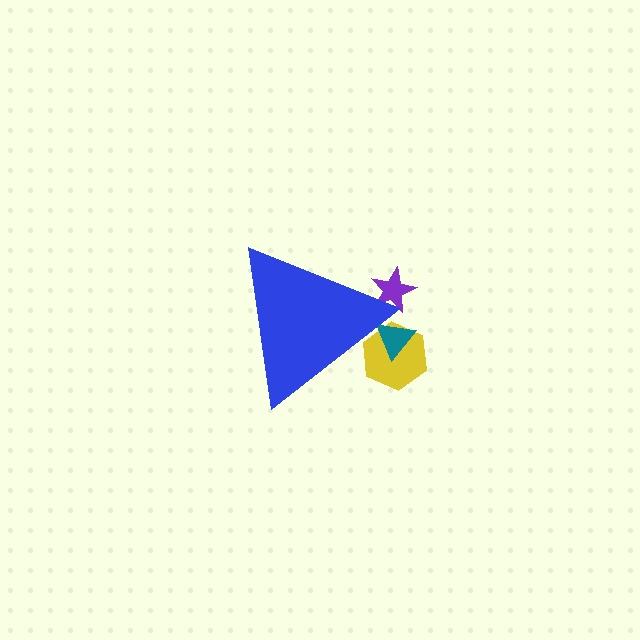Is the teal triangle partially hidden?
Yes, the teal triangle is partially hidden behind the blue triangle.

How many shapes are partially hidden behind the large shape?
3 shapes are partially hidden.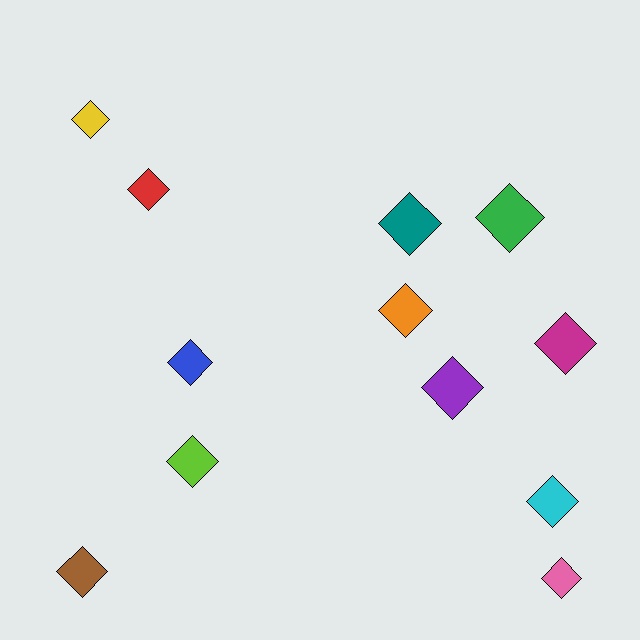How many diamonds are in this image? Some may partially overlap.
There are 12 diamonds.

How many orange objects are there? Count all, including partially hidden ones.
There is 1 orange object.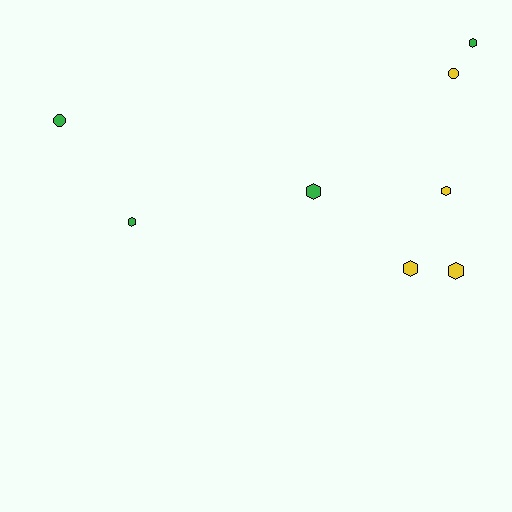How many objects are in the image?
There are 8 objects.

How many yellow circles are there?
There is 1 yellow circle.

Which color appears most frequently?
Green, with 4 objects.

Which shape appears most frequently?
Hexagon, with 6 objects.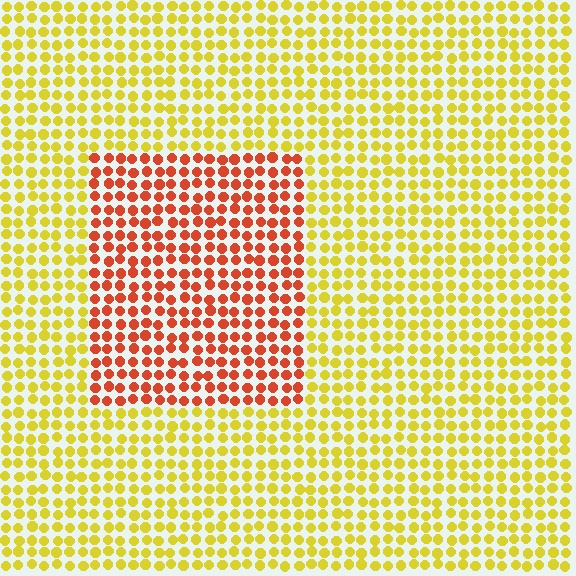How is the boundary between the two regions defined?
The boundary is defined purely by a slight shift in hue (about 49 degrees). Spacing, size, and orientation are identical on both sides.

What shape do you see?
I see a rectangle.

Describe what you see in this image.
The image is filled with small yellow elements in a uniform arrangement. A rectangle-shaped region is visible where the elements are tinted to a slightly different hue, forming a subtle color boundary.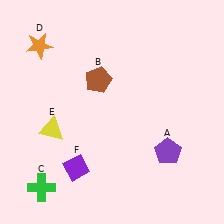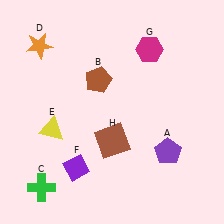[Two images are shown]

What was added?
A magenta hexagon (G), a brown square (H) were added in Image 2.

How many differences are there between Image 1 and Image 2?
There are 2 differences between the two images.